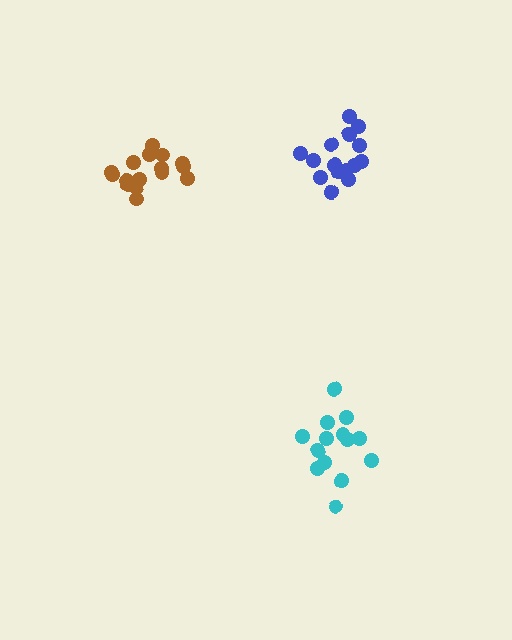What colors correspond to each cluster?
The clusters are colored: cyan, brown, blue.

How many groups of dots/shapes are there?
There are 3 groups.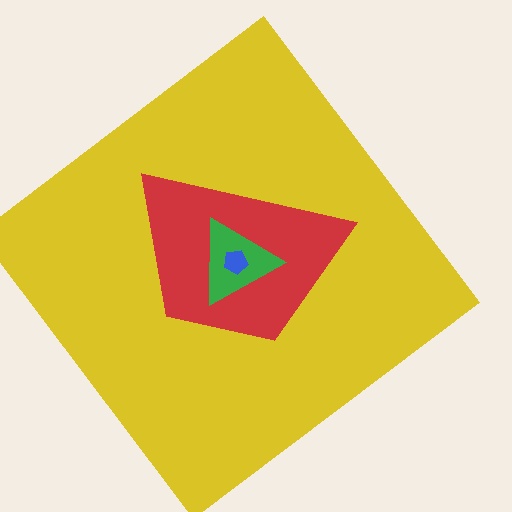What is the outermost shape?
The yellow diamond.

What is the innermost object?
The blue pentagon.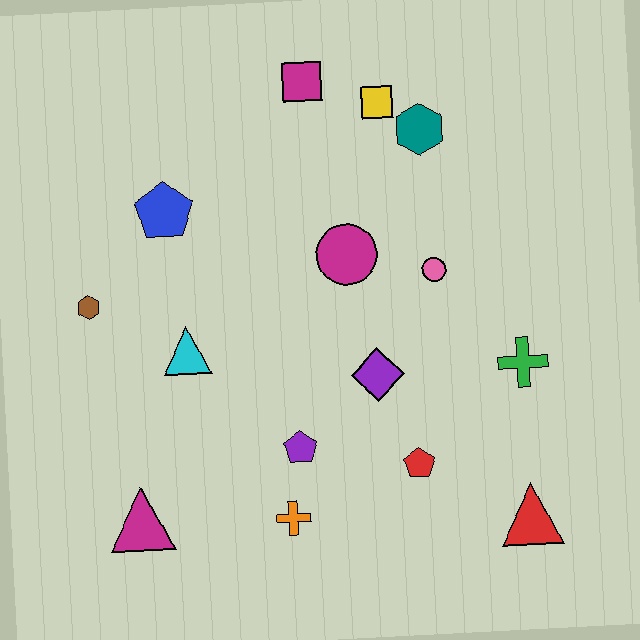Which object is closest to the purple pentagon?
The orange cross is closest to the purple pentagon.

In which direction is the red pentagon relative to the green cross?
The red pentagon is to the left of the green cross.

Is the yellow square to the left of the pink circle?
Yes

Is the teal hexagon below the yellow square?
Yes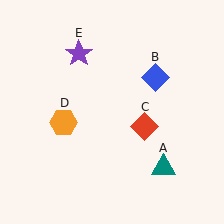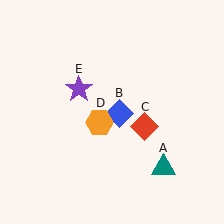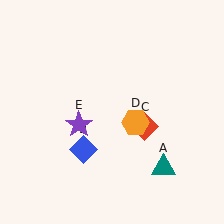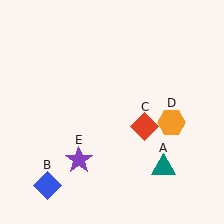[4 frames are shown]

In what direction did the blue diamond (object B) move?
The blue diamond (object B) moved down and to the left.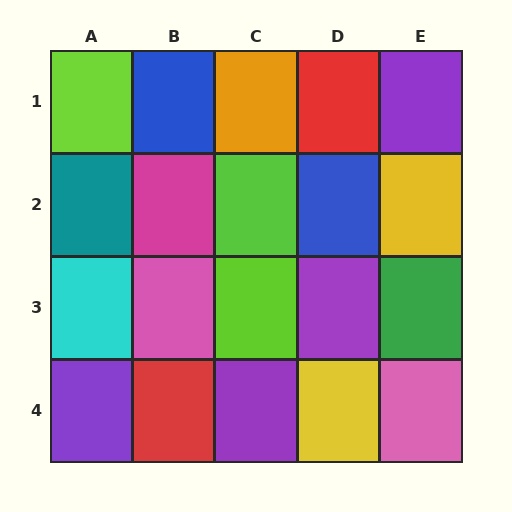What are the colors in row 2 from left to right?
Teal, magenta, lime, blue, yellow.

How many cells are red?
2 cells are red.